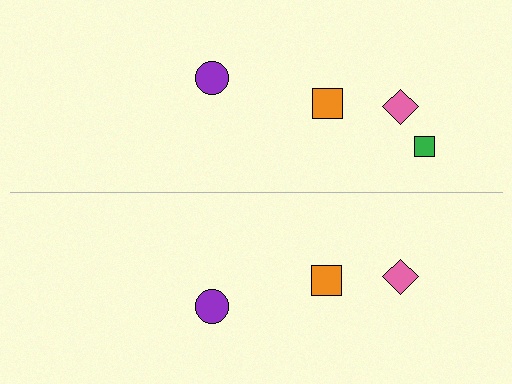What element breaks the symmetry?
A green square is missing from the bottom side.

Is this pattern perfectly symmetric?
No, the pattern is not perfectly symmetric. A green square is missing from the bottom side.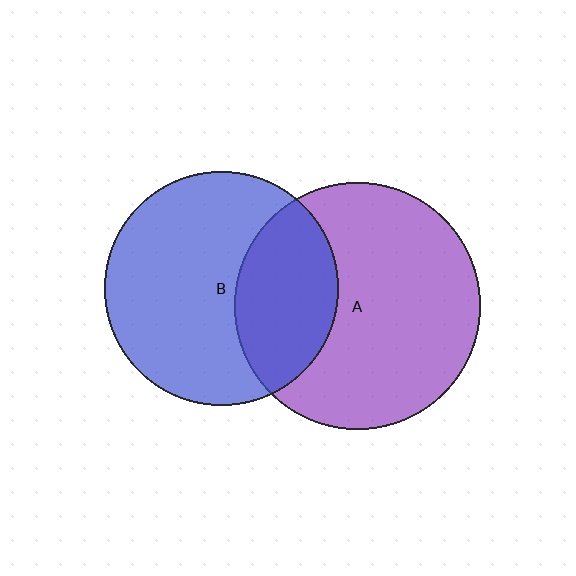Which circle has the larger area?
Circle A (purple).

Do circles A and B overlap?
Yes.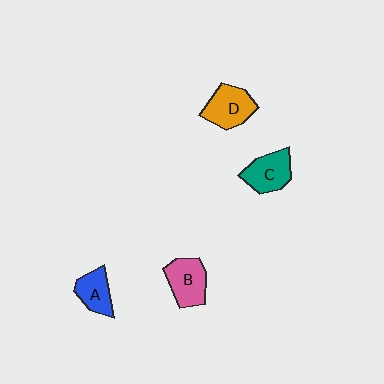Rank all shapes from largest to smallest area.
From largest to smallest: D (orange), B (pink), C (teal), A (blue).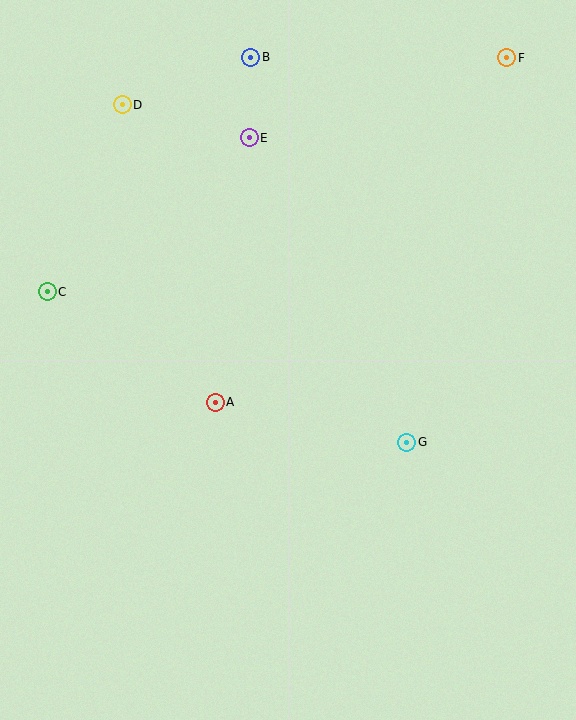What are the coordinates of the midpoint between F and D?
The midpoint between F and D is at (315, 81).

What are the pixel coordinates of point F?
Point F is at (507, 58).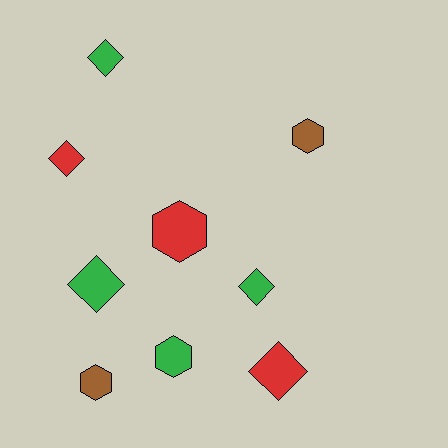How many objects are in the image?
There are 9 objects.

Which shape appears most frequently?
Diamond, with 5 objects.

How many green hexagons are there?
There is 1 green hexagon.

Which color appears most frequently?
Green, with 4 objects.